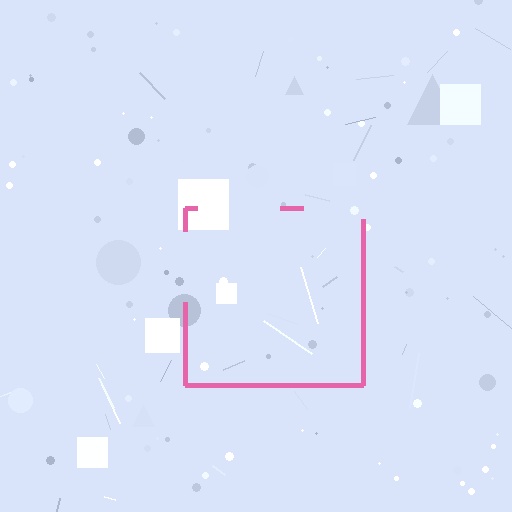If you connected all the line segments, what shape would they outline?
They would outline a square.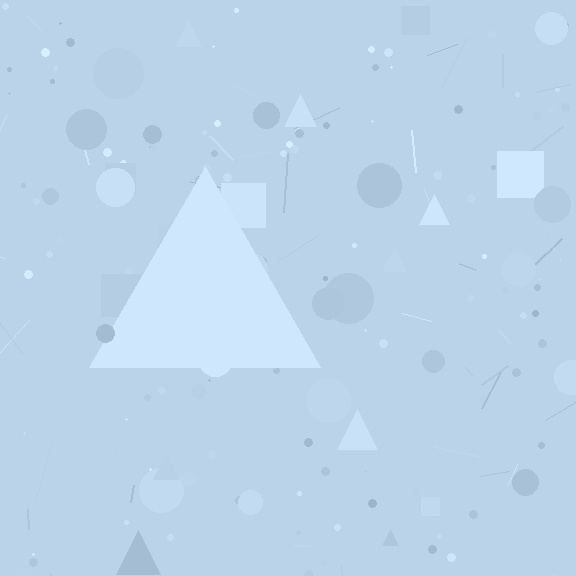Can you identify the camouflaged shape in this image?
The camouflaged shape is a triangle.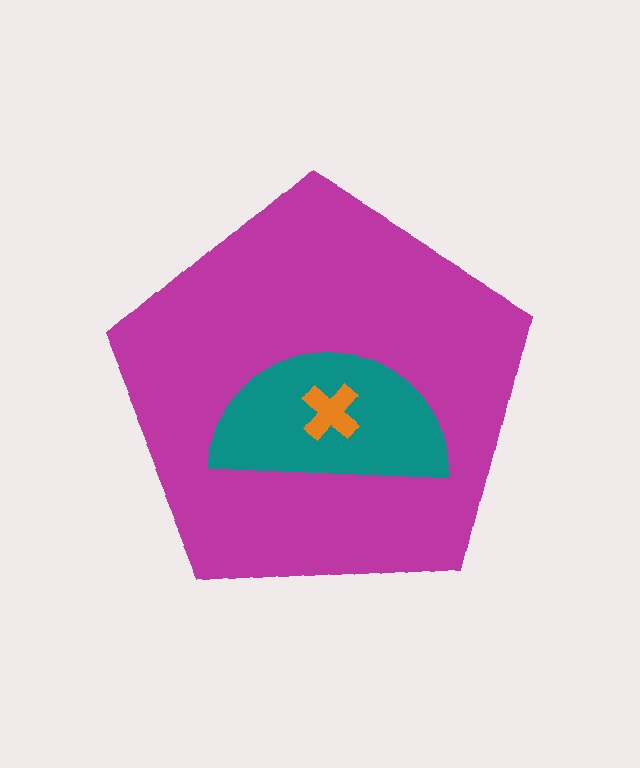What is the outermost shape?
The magenta pentagon.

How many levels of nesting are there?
3.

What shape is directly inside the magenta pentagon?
The teal semicircle.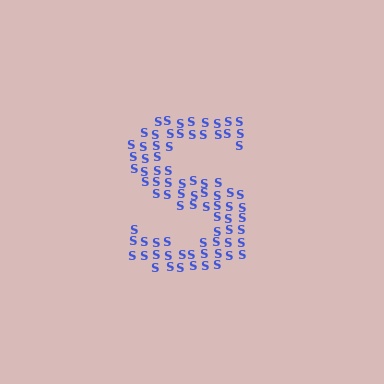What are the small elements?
The small elements are letter S's.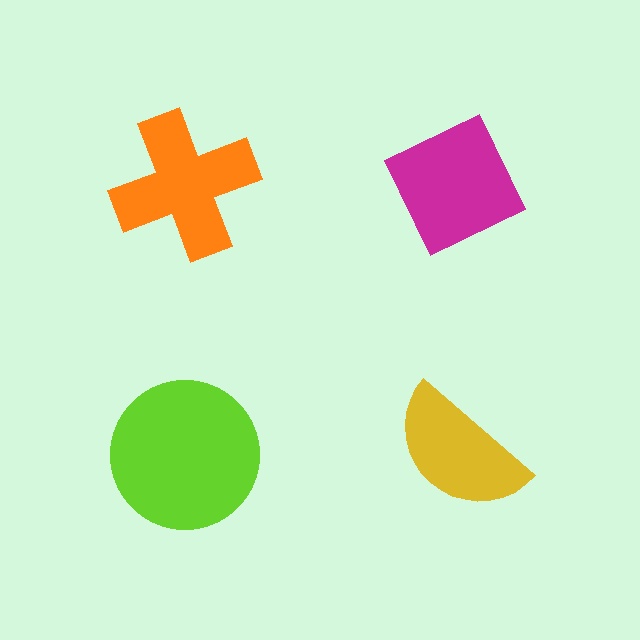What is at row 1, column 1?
An orange cross.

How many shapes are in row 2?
2 shapes.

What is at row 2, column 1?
A lime circle.